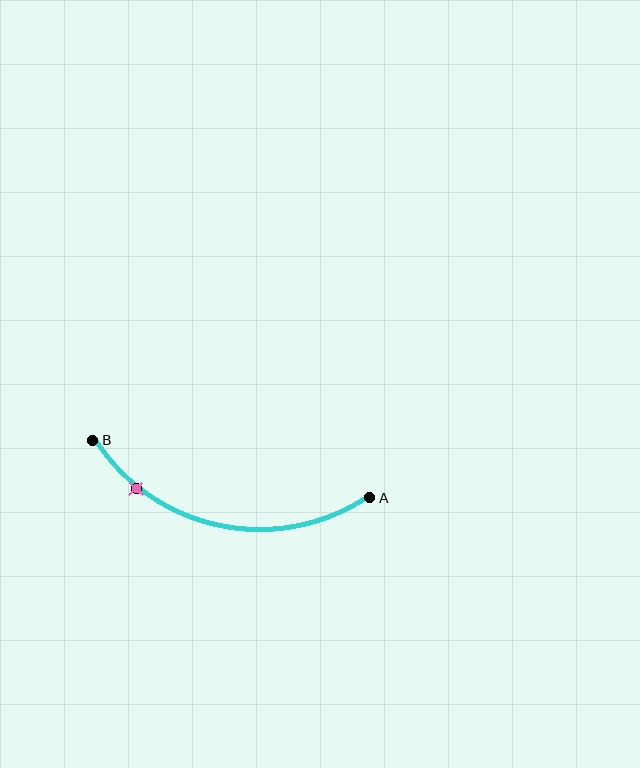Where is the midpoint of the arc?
The arc midpoint is the point on the curve farthest from the straight line joining A and B. It sits below that line.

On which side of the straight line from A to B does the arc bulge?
The arc bulges below the straight line connecting A and B.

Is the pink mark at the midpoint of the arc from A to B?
No. The pink mark lies on the arc but is closer to endpoint B. The arc midpoint would be at the point on the curve equidistant along the arc from both A and B.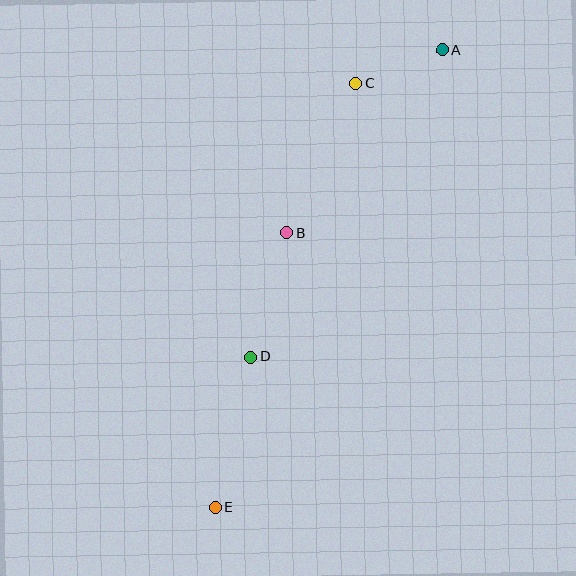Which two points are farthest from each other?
Points A and E are farthest from each other.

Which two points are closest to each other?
Points A and C are closest to each other.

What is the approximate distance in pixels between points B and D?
The distance between B and D is approximately 129 pixels.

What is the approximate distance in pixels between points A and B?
The distance between A and B is approximately 240 pixels.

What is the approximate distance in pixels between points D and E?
The distance between D and E is approximately 155 pixels.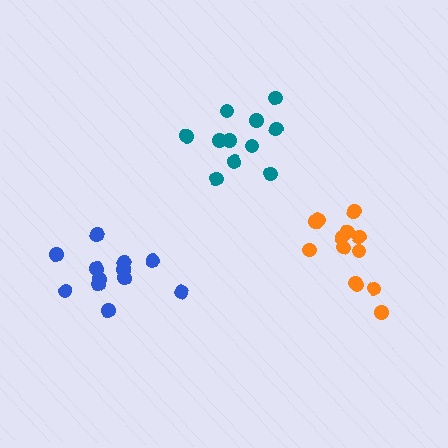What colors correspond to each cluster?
The clusters are colored: blue, teal, orange.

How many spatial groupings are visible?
There are 3 spatial groupings.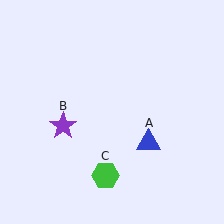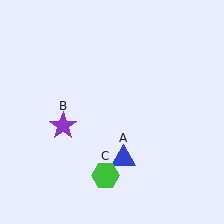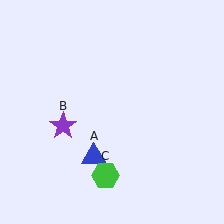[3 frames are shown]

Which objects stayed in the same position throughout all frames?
Purple star (object B) and green hexagon (object C) remained stationary.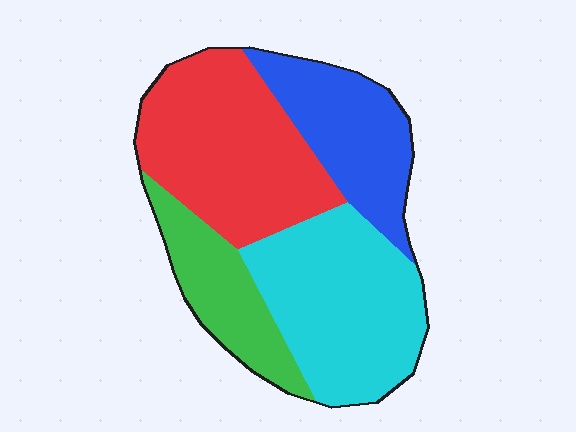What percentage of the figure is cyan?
Cyan covers 32% of the figure.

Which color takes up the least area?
Green, at roughly 15%.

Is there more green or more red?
Red.